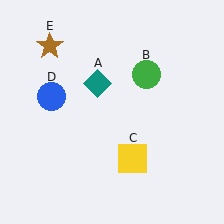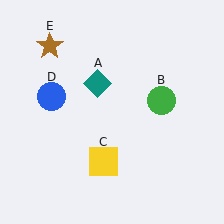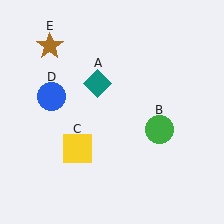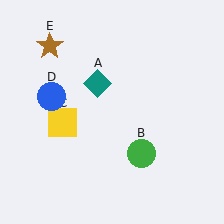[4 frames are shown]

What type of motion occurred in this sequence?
The green circle (object B), yellow square (object C) rotated clockwise around the center of the scene.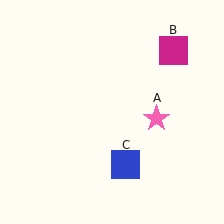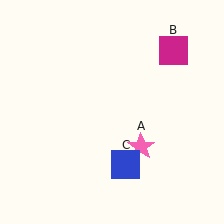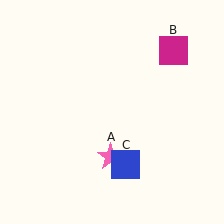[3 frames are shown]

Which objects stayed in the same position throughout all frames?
Magenta square (object B) and blue square (object C) remained stationary.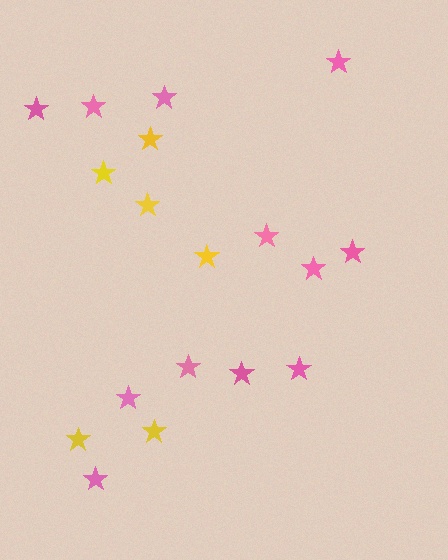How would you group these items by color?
There are 2 groups: one group of yellow stars (6) and one group of pink stars (12).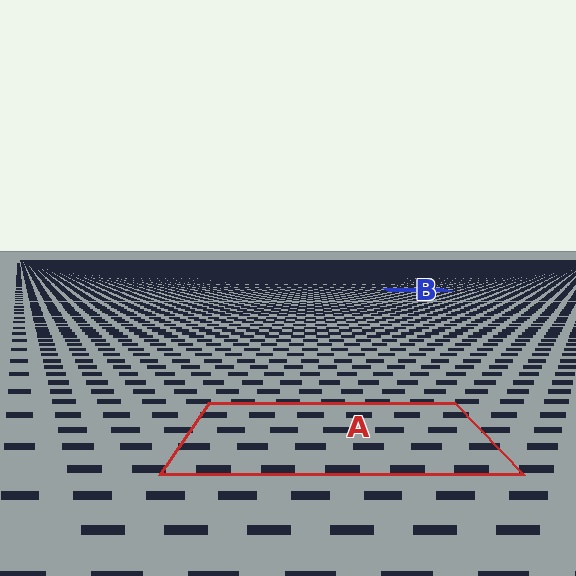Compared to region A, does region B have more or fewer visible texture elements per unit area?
Region B has more texture elements per unit area — they are packed more densely because it is farther away.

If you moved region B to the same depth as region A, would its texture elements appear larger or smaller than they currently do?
They would appear larger. At a closer depth, the same texture elements are projected at a bigger on-screen size.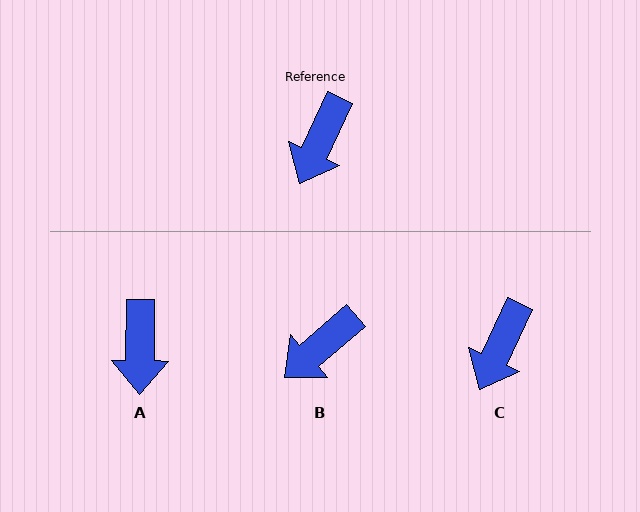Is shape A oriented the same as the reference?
No, it is off by about 25 degrees.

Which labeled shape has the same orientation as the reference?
C.